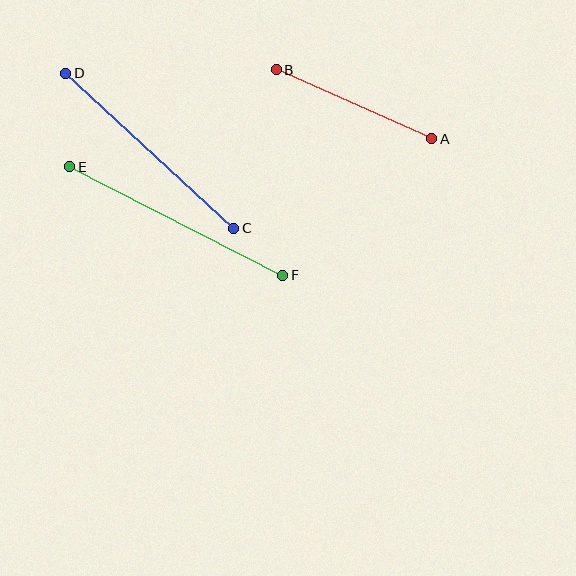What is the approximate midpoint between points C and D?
The midpoint is at approximately (150, 151) pixels.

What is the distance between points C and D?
The distance is approximately 229 pixels.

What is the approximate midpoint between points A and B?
The midpoint is at approximately (354, 104) pixels.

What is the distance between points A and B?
The distance is approximately 170 pixels.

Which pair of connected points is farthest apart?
Points E and F are farthest apart.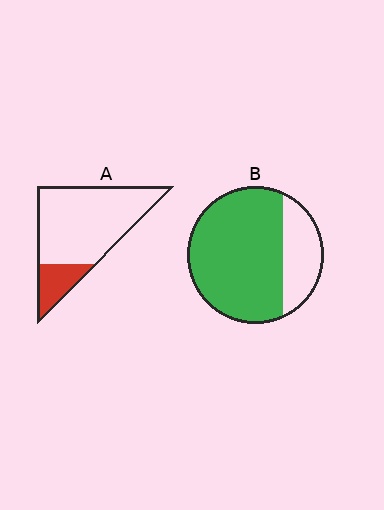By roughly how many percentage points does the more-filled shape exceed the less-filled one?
By roughly 55 percentage points (B over A).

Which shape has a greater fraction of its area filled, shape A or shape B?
Shape B.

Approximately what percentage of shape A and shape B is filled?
A is approximately 20% and B is approximately 75%.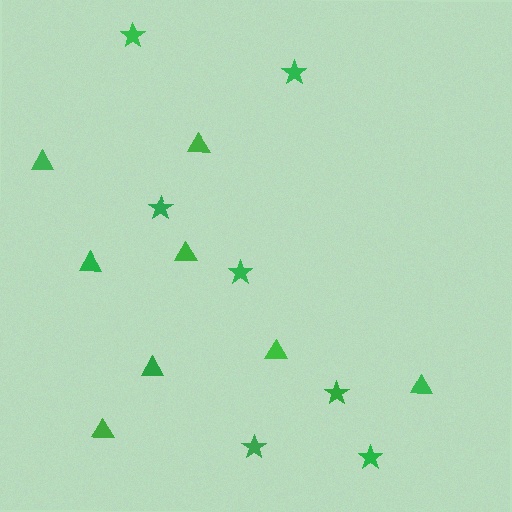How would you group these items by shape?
There are 2 groups: one group of stars (7) and one group of triangles (8).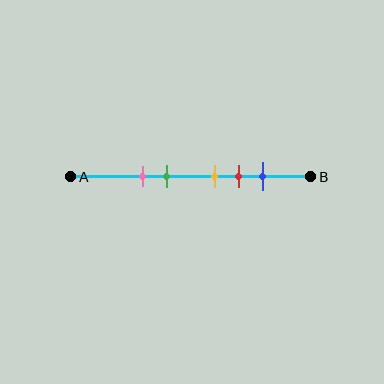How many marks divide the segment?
There are 5 marks dividing the segment.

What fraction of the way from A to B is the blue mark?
The blue mark is approximately 80% (0.8) of the way from A to B.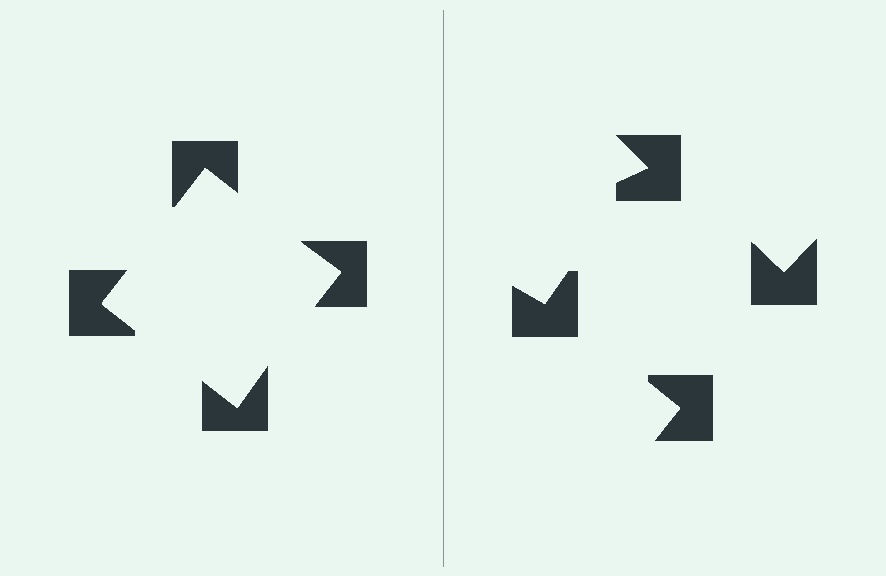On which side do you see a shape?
An illusory square appears on the left side. On the right side the wedge cuts are rotated, so no coherent shape forms.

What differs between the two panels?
The notched squares are positioned identically on both sides; only the wedge orientations differ. On the left they align to a square; on the right they are misaligned.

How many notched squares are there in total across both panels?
8 — 4 on each side.